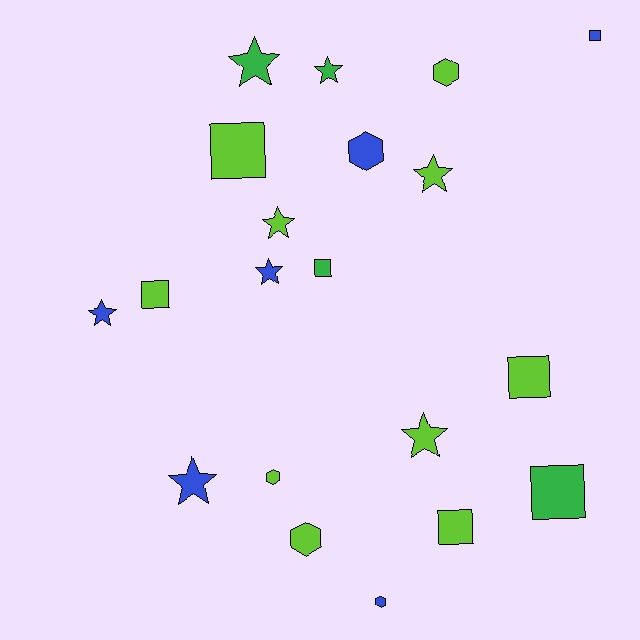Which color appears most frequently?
Lime, with 10 objects.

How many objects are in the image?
There are 20 objects.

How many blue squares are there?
There is 1 blue square.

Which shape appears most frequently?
Star, with 8 objects.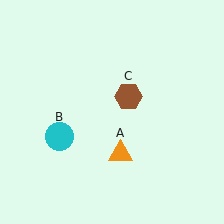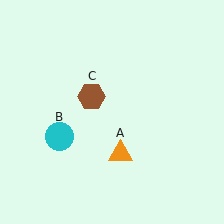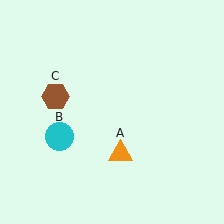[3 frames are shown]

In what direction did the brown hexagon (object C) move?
The brown hexagon (object C) moved left.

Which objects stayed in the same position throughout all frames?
Orange triangle (object A) and cyan circle (object B) remained stationary.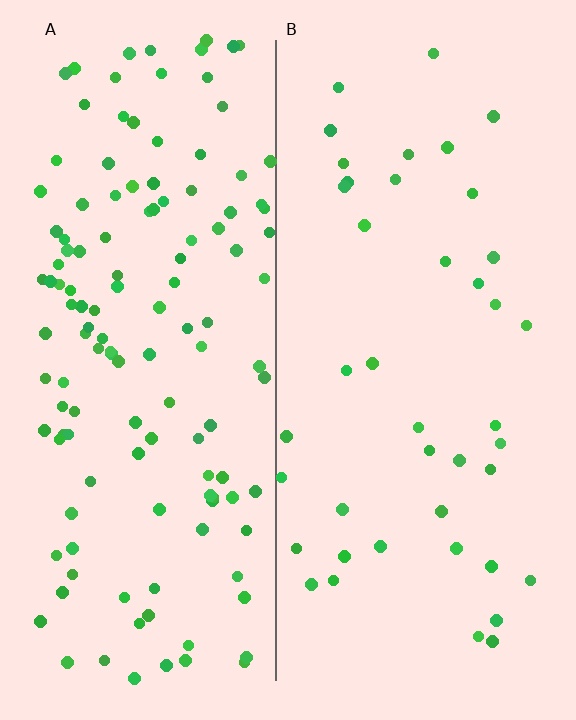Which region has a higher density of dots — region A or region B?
A (the left).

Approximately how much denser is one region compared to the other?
Approximately 3.2× — region A over region B.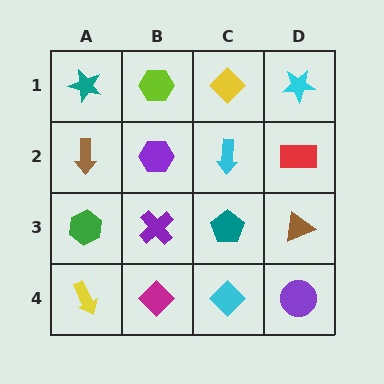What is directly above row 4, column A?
A green hexagon.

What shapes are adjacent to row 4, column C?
A teal pentagon (row 3, column C), a magenta diamond (row 4, column B), a purple circle (row 4, column D).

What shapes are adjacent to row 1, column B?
A purple hexagon (row 2, column B), a teal star (row 1, column A), a yellow diamond (row 1, column C).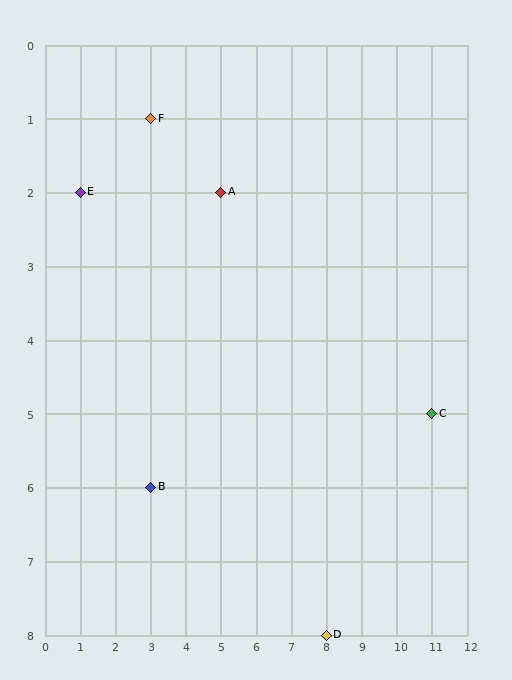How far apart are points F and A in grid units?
Points F and A are 2 columns and 1 row apart (about 2.2 grid units diagonally).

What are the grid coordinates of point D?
Point D is at grid coordinates (8, 8).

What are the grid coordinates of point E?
Point E is at grid coordinates (1, 2).